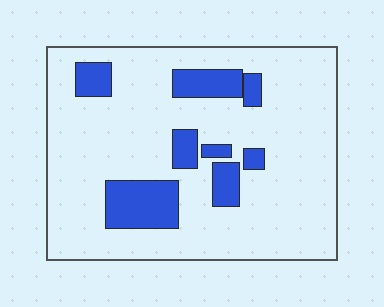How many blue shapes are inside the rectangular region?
8.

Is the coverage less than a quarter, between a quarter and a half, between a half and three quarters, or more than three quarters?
Less than a quarter.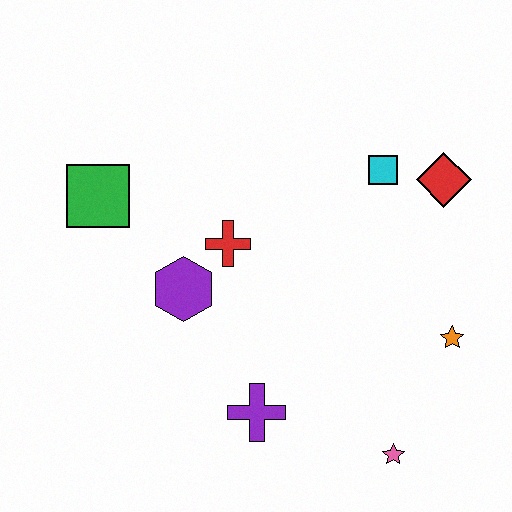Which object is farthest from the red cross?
The pink star is farthest from the red cross.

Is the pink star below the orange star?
Yes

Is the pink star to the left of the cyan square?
No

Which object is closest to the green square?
The purple hexagon is closest to the green square.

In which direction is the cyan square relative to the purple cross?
The cyan square is above the purple cross.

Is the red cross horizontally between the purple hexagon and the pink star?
Yes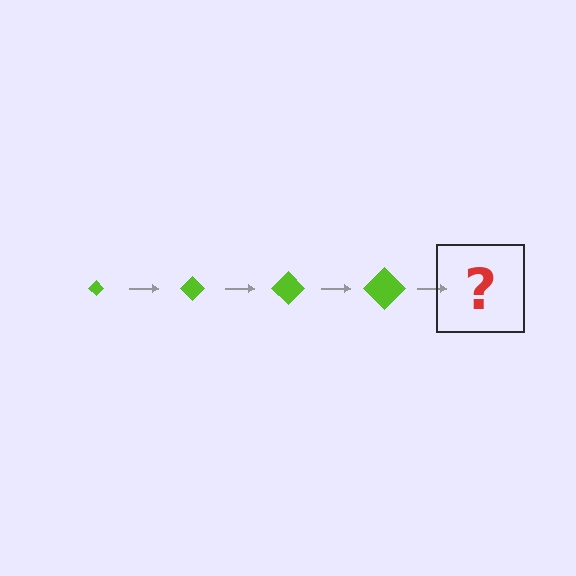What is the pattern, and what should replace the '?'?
The pattern is that the diamond gets progressively larger each step. The '?' should be a lime diamond, larger than the previous one.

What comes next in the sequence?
The next element should be a lime diamond, larger than the previous one.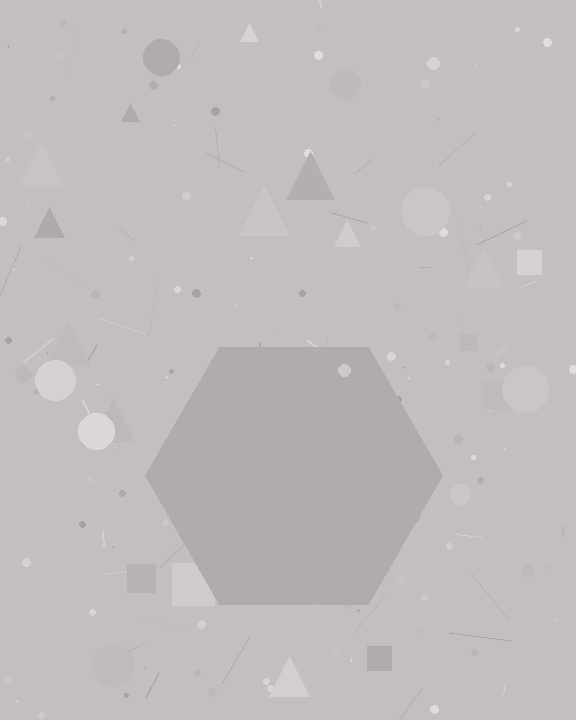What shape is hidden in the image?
A hexagon is hidden in the image.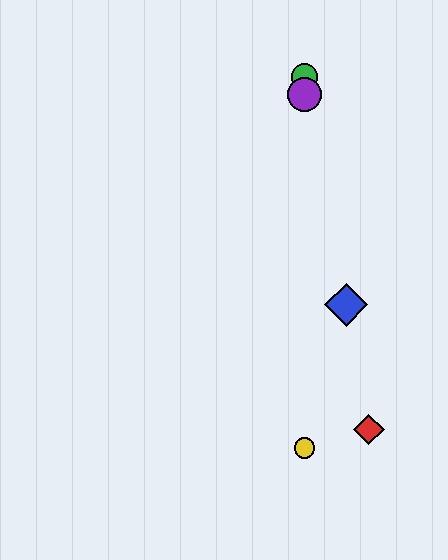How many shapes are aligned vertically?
3 shapes (the green circle, the yellow circle, the purple circle) are aligned vertically.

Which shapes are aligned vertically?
The green circle, the yellow circle, the purple circle are aligned vertically.